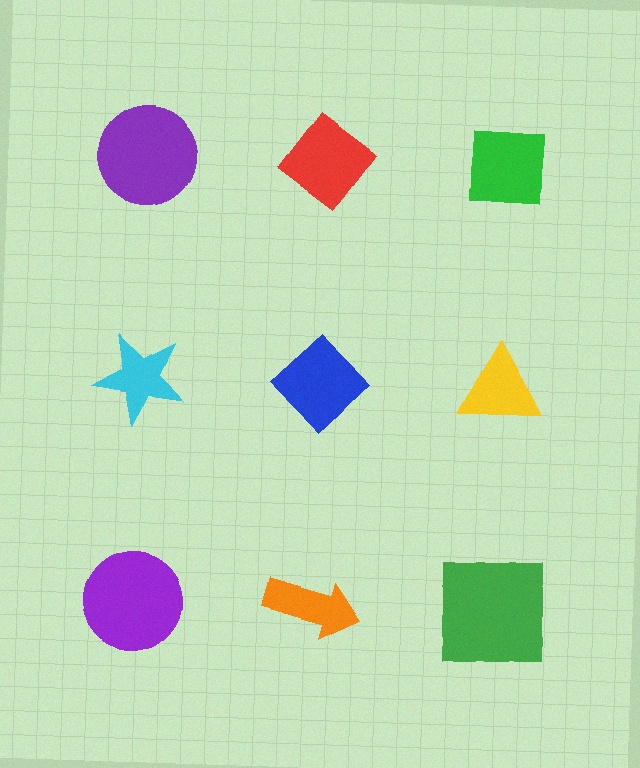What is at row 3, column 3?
A green square.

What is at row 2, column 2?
A blue diamond.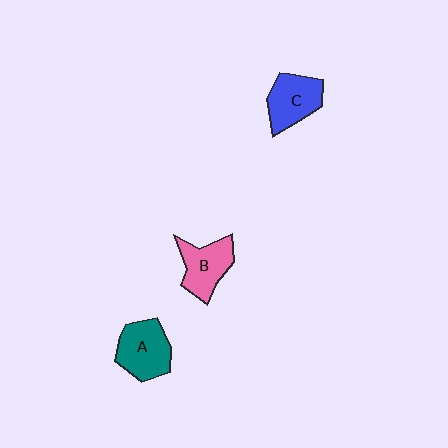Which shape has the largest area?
Shape A (teal).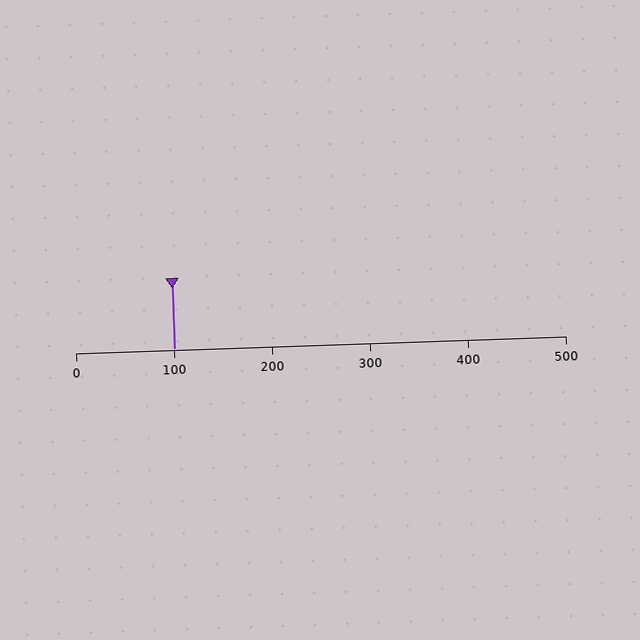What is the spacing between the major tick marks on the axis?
The major ticks are spaced 100 apart.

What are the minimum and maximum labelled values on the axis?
The axis runs from 0 to 500.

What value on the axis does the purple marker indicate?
The marker indicates approximately 100.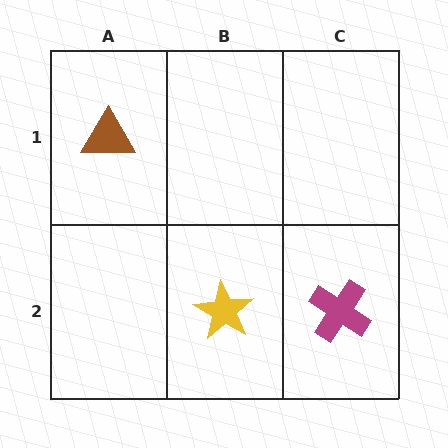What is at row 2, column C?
A magenta cross.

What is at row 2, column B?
A yellow star.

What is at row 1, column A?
A brown triangle.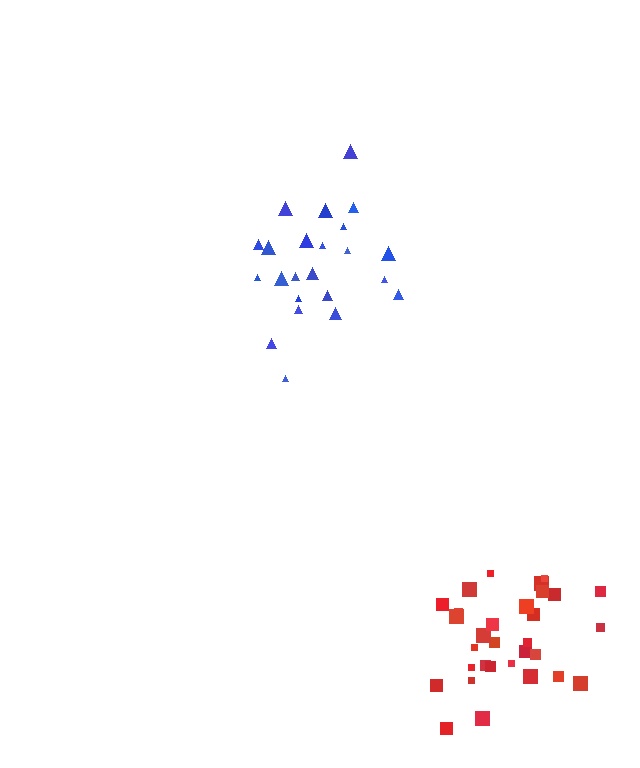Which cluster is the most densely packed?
Red.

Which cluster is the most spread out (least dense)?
Blue.